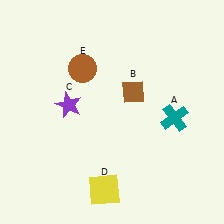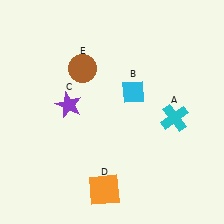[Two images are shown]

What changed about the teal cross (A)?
In Image 1, A is teal. In Image 2, it changed to cyan.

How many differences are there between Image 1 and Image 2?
There are 3 differences between the two images.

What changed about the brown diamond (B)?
In Image 1, B is brown. In Image 2, it changed to cyan.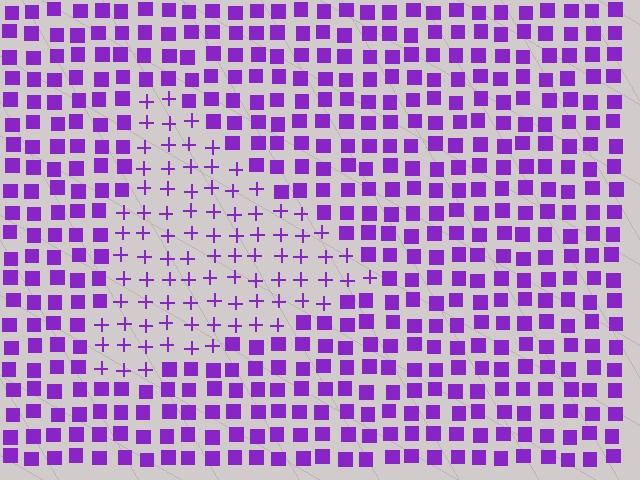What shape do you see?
I see a triangle.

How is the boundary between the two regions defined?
The boundary is defined by a change in element shape: plus signs inside vs. squares outside. All elements share the same color and spacing.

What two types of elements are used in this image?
The image uses plus signs inside the triangle region and squares outside it.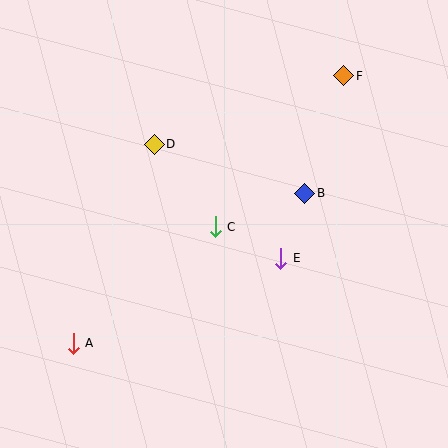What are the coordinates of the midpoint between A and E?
The midpoint between A and E is at (177, 301).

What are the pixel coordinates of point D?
Point D is at (154, 144).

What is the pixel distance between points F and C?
The distance between F and C is 198 pixels.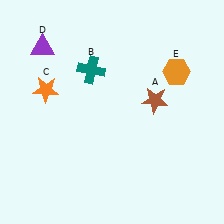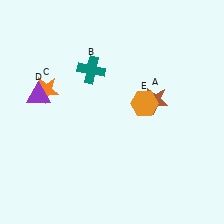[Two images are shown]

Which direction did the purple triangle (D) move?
The purple triangle (D) moved down.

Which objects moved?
The objects that moved are: the purple triangle (D), the orange hexagon (E).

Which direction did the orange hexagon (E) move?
The orange hexagon (E) moved left.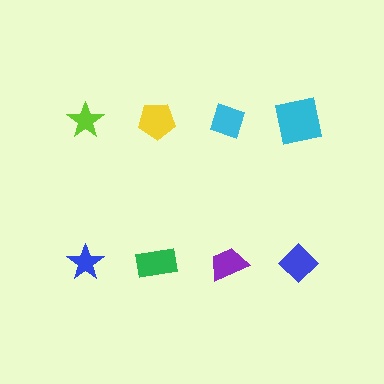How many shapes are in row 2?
4 shapes.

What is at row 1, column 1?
A lime star.